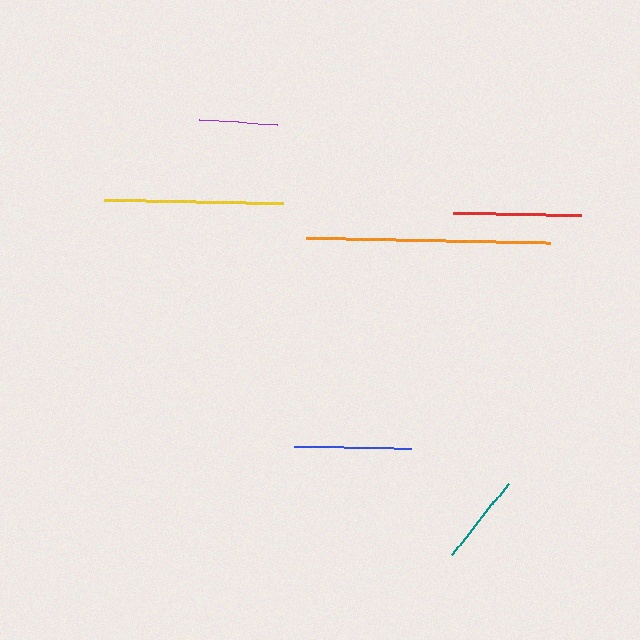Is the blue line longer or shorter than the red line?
The red line is longer than the blue line.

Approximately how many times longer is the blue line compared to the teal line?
The blue line is approximately 1.3 times the length of the teal line.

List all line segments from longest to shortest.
From longest to shortest: orange, yellow, red, blue, teal, purple.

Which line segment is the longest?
The orange line is the longest at approximately 243 pixels.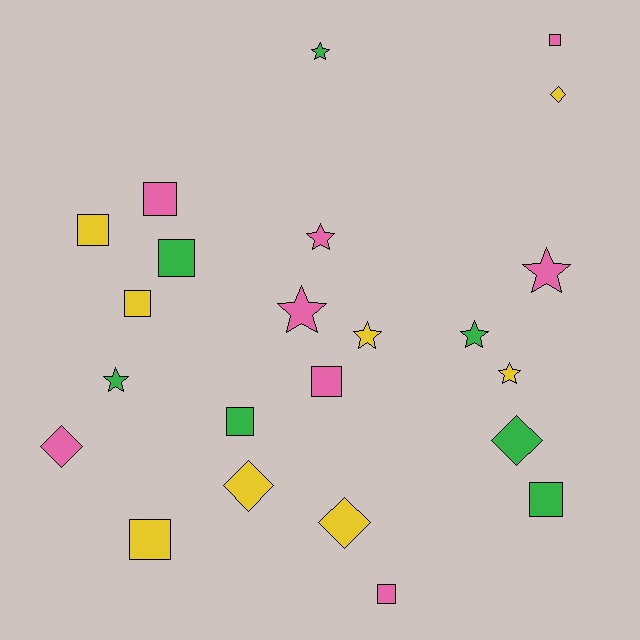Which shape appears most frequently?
Square, with 10 objects.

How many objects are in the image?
There are 23 objects.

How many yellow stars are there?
There are 2 yellow stars.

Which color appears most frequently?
Pink, with 8 objects.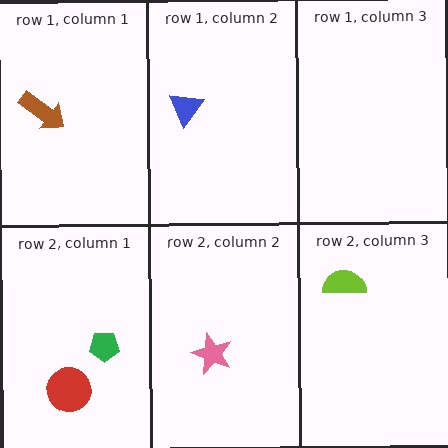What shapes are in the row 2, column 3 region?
The lime semicircle.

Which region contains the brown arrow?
The row 1, column 1 region.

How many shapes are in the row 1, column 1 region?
1.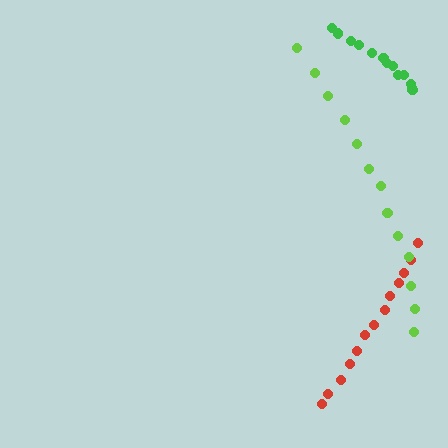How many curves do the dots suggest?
There are 3 distinct paths.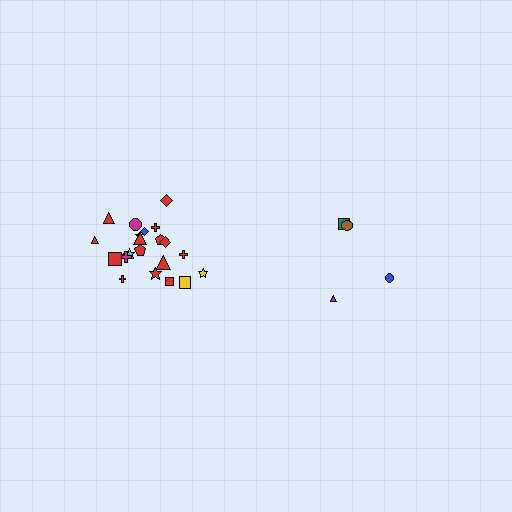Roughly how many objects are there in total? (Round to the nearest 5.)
Roughly 25 objects in total.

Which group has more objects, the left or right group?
The left group.